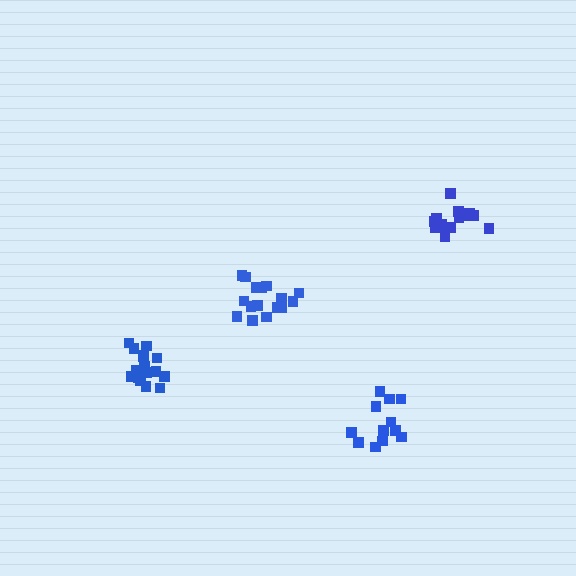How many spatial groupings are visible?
There are 4 spatial groupings.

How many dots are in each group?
Group 1: 14 dots, Group 2: 12 dots, Group 3: 16 dots, Group 4: 16 dots (58 total).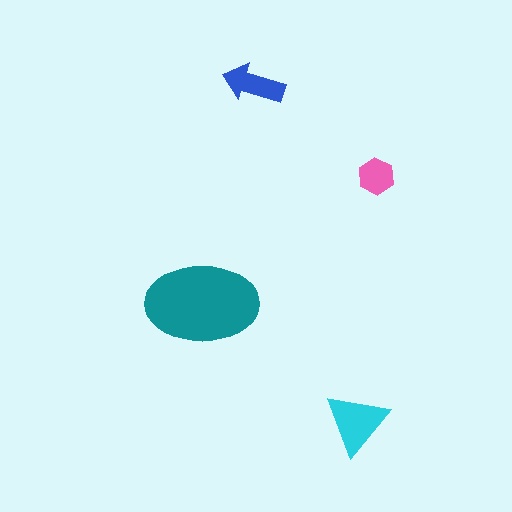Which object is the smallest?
The pink hexagon.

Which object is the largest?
The teal ellipse.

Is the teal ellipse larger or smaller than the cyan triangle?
Larger.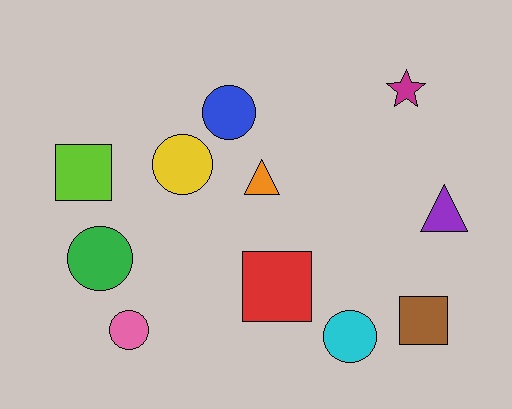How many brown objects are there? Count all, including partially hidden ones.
There is 1 brown object.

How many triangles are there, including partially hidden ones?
There are 2 triangles.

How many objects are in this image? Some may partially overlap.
There are 11 objects.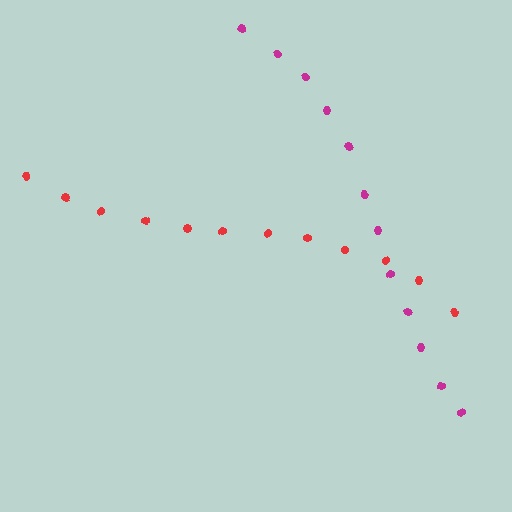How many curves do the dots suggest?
There are 2 distinct paths.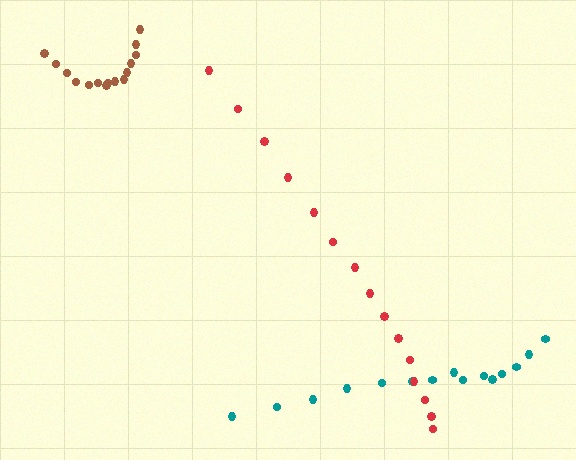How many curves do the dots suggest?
There are 3 distinct paths.